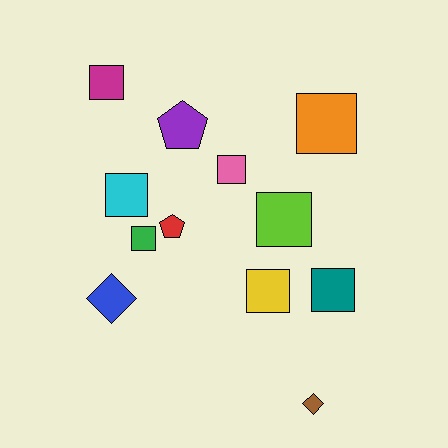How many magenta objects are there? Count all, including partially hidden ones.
There is 1 magenta object.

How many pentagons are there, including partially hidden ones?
There are 2 pentagons.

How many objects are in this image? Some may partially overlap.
There are 12 objects.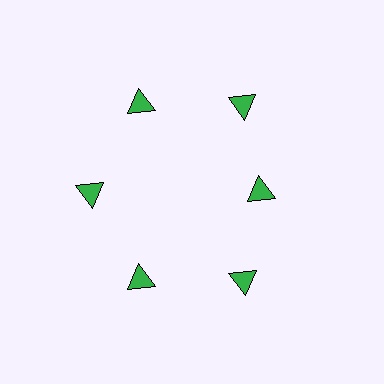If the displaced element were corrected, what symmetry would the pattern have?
It would have 6-fold rotational symmetry — the pattern would map onto itself every 60 degrees.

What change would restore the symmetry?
The symmetry would be restored by moving it outward, back onto the ring so that all 6 triangles sit at equal angles and equal distance from the center.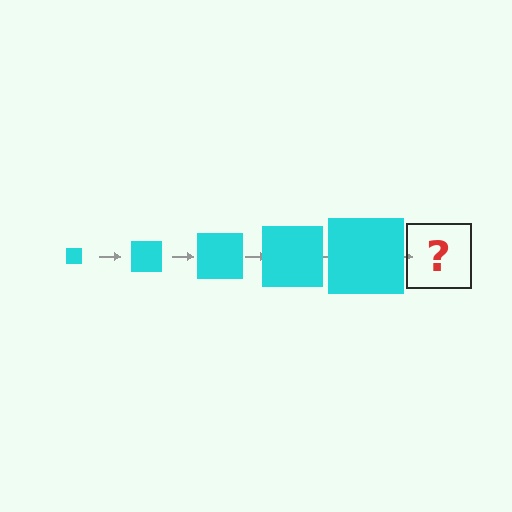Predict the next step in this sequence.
The next step is a cyan square, larger than the previous one.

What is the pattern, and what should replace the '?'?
The pattern is that the square gets progressively larger each step. The '?' should be a cyan square, larger than the previous one.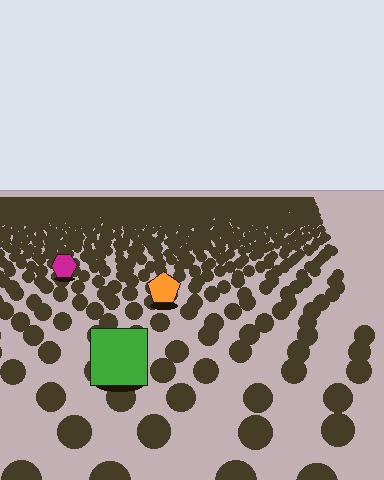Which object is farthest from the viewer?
The magenta hexagon is farthest from the viewer. It appears smaller and the ground texture around it is denser.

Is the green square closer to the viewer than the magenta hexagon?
Yes. The green square is closer — you can tell from the texture gradient: the ground texture is coarser near it.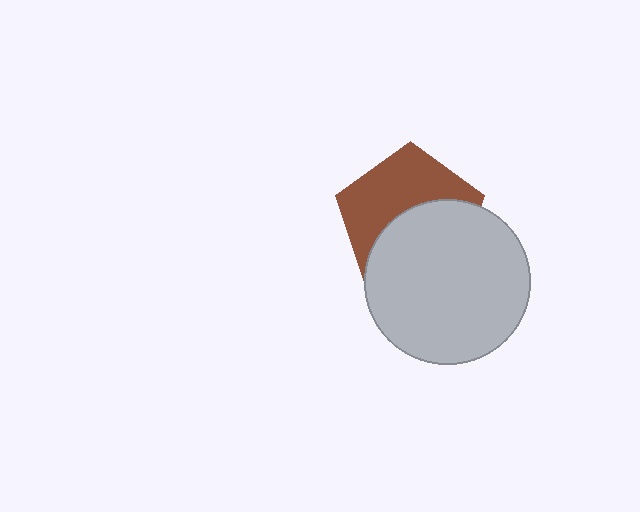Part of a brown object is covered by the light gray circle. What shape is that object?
It is a pentagon.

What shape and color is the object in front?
The object in front is a light gray circle.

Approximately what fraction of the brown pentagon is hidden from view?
Roughly 50% of the brown pentagon is hidden behind the light gray circle.